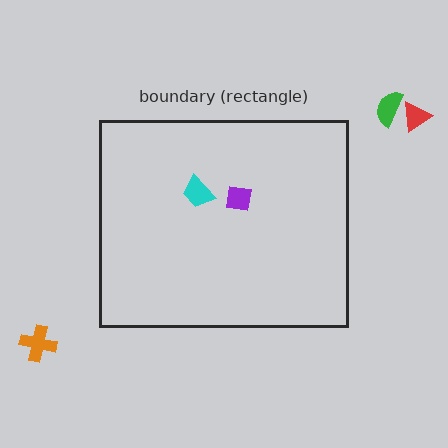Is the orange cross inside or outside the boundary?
Outside.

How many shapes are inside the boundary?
2 inside, 3 outside.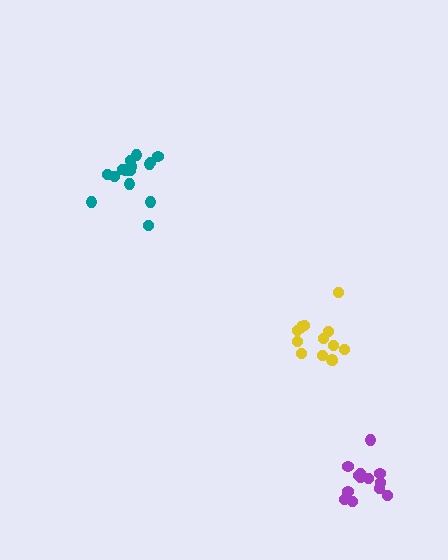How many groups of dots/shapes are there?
There are 3 groups.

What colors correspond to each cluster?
The clusters are colored: teal, yellow, purple.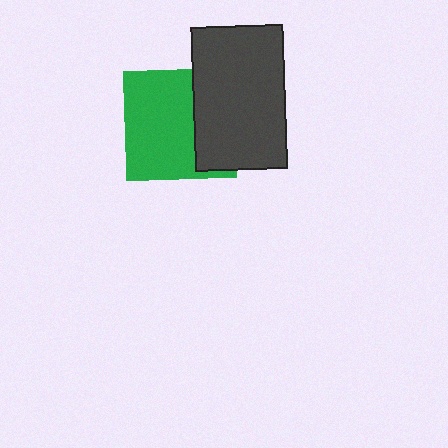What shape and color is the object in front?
The object in front is a dark gray rectangle.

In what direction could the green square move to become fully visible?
The green square could move left. That would shift it out from behind the dark gray rectangle entirely.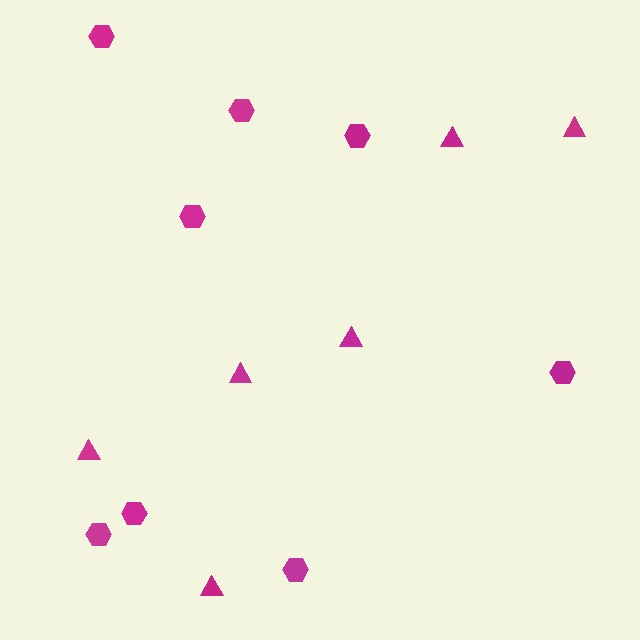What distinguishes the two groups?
There are 2 groups: one group of hexagons (8) and one group of triangles (6).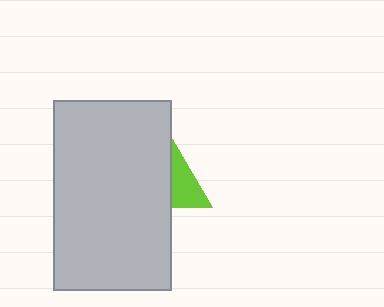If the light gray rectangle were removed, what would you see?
You would see the complete lime triangle.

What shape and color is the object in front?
The object in front is a light gray rectangle.